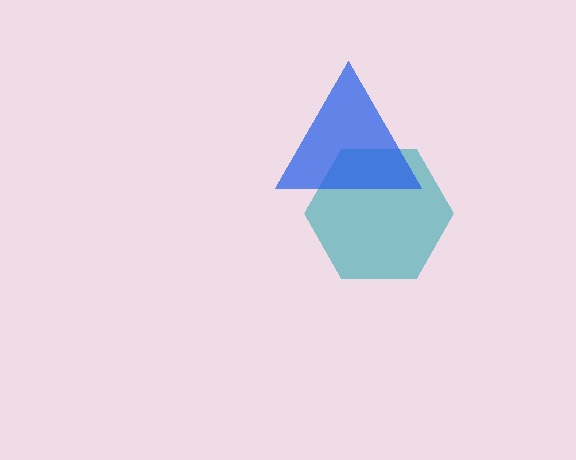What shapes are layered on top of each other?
The layered shapes are: a teal hexagon, a blue triangle.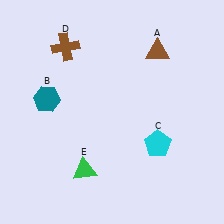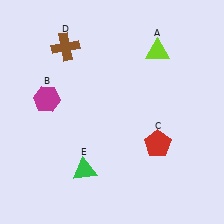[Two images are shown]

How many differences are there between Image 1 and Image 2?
There are 3 differences between the two images.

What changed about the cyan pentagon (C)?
In Image 1, C is cyan. In Image 2, it changed to red.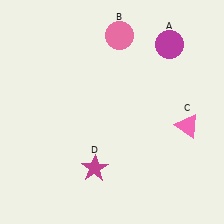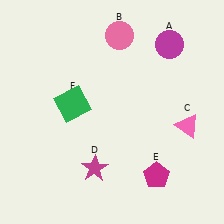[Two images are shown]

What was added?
A magenta pentagon (E), a green square (F) were added in Image 2.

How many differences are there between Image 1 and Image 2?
There are 2 differences between the two images.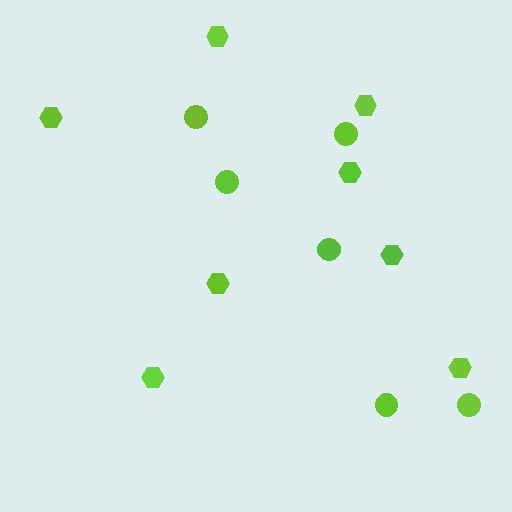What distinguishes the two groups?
There are 2 groups: one group of hexagons (8) and one group of circles (6).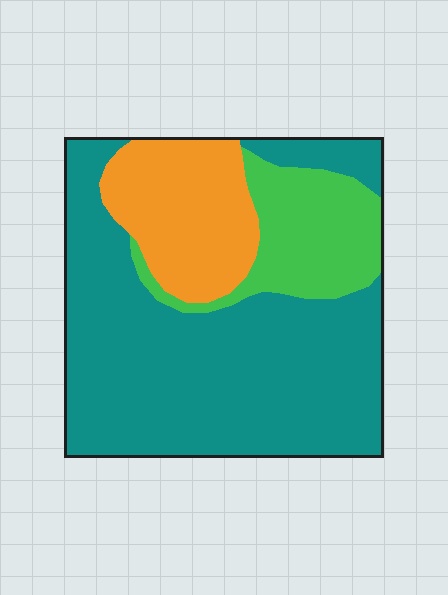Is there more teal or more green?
Teal.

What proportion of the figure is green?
Green covers about 15% of the figure.